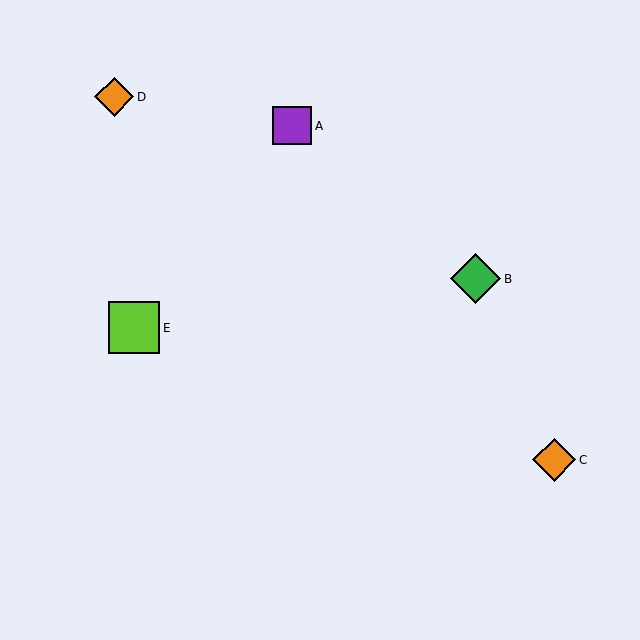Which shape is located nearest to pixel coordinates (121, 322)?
The lime square (labeled E) at (134, 328) is nearest to that location.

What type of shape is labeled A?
Shape A is a purple square.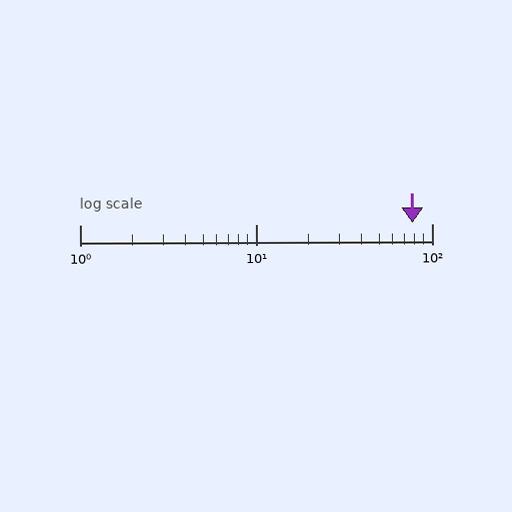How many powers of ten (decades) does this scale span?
The scale spans 2 decades, from 1 to 100.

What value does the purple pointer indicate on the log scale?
The pointer indicates approximately 77.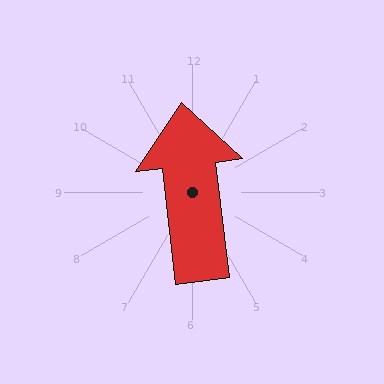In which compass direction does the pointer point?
North.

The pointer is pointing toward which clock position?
Roughly 12 o'clock.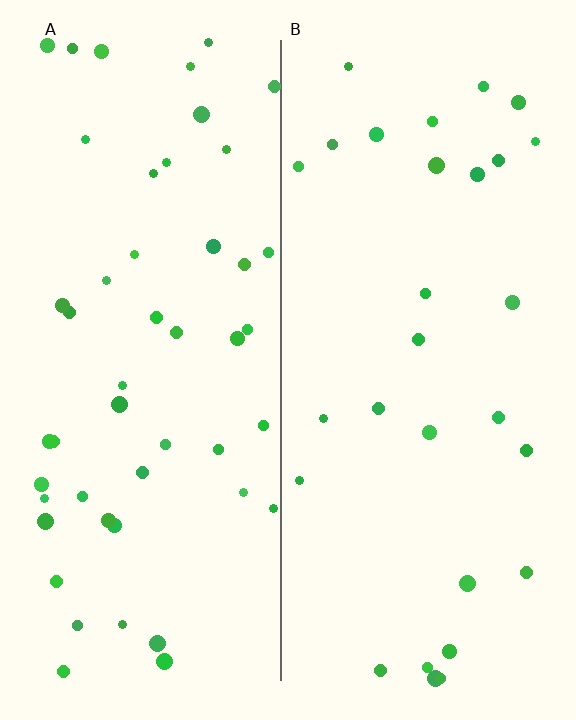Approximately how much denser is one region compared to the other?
Approximately 1.7× — region A over region B.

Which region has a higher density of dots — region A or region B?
A (the left).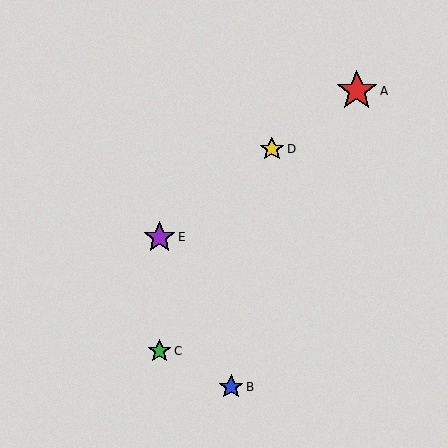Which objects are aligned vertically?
Objects C, E are aligned vertically.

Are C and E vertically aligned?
Yes, both are at x≈160.